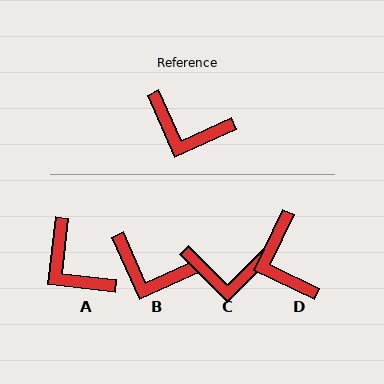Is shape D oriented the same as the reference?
No, it is off by about 50 degrees.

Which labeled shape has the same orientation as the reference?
B.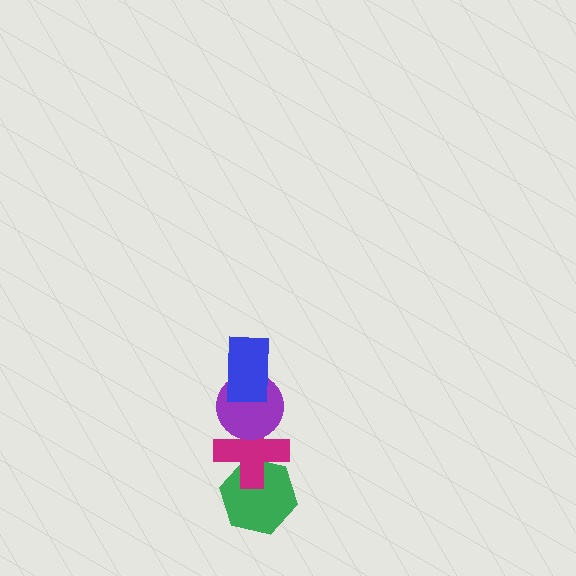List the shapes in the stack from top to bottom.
From top to bottom: the blue rectangle, the purple circle, the magenta cross, the green hexagon.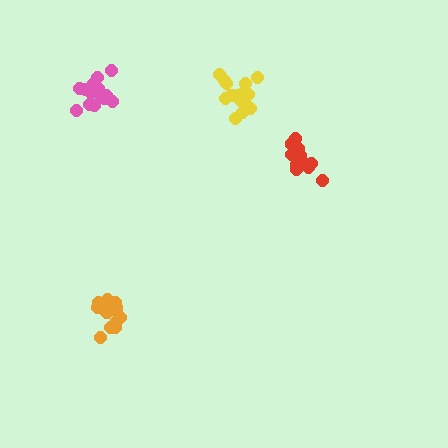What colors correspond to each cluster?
The clusters are colored: red, yellow, pink, orange.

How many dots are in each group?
Group 1: 13 dots, Group 2: 18 dots, Group 3: 18 dots, Group 4: 14 dots (63 total).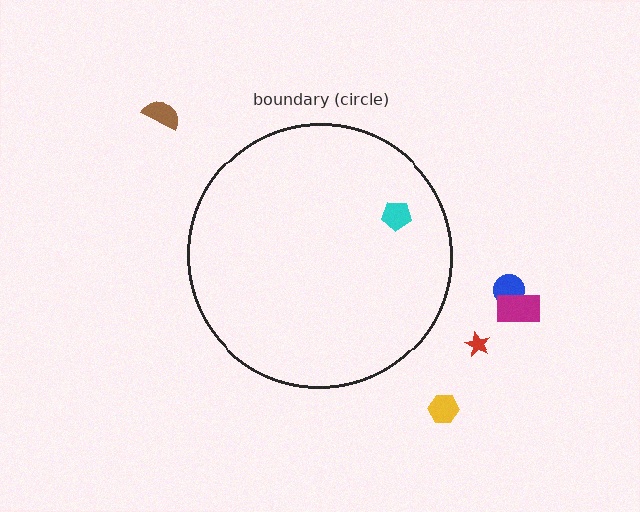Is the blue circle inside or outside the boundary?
Outside.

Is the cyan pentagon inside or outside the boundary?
Inside.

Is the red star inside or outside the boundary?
Outside.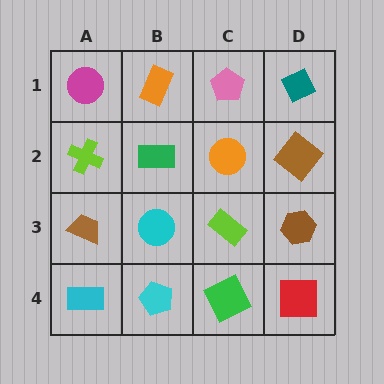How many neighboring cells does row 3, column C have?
4.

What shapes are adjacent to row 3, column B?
A green rectangle (row 2, column B), a cyan pentagon (row 4, column B), a brown trapezoid (row 3, column A), a lime rectangle (row 3, column C).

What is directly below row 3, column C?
A green square.